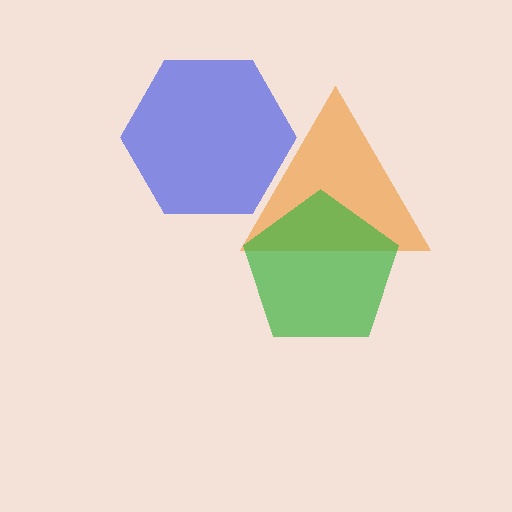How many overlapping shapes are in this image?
There are 3 overlapping shapes in the image.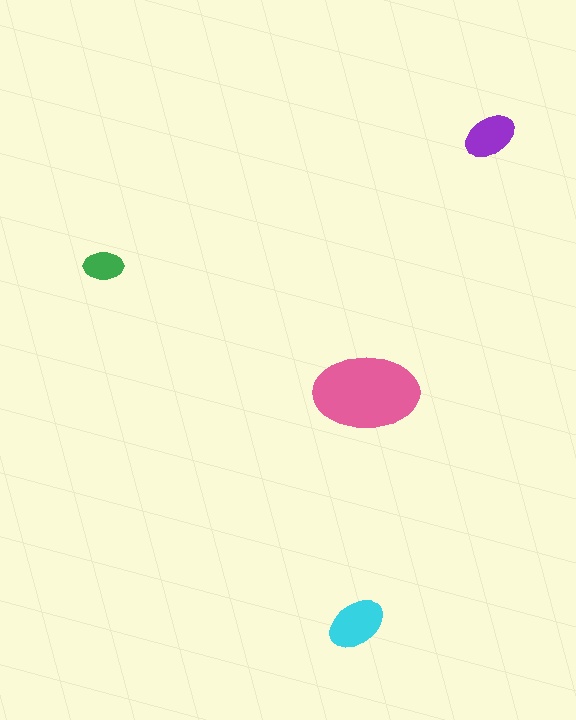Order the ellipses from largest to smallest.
the pink one, the cyan one, the purple one, the green one.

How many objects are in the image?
There are 4 objects in the image.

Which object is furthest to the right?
The purple ellipse is rightmost.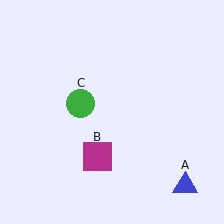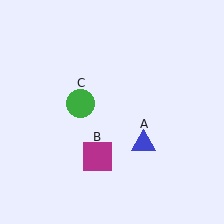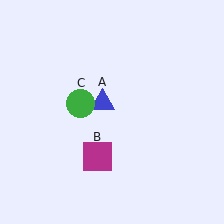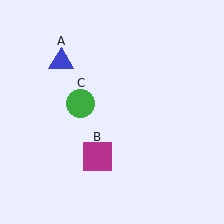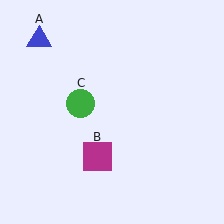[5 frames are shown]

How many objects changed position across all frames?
1 object changed position: blue triangle (object A).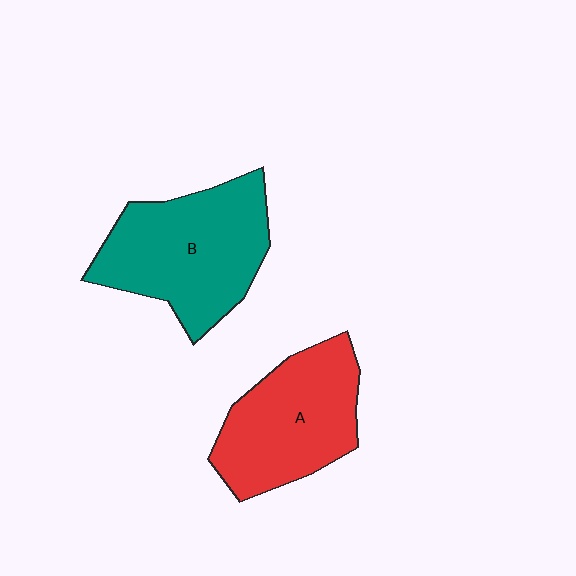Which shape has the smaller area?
Shape A (red).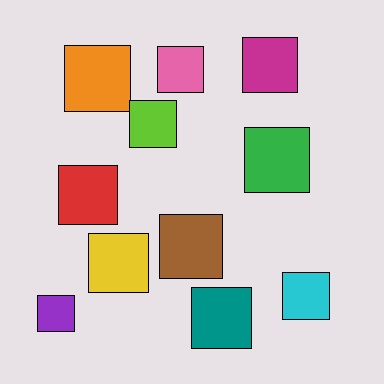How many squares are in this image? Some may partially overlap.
There are 11 squares.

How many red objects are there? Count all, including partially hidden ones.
There is 1 red object.